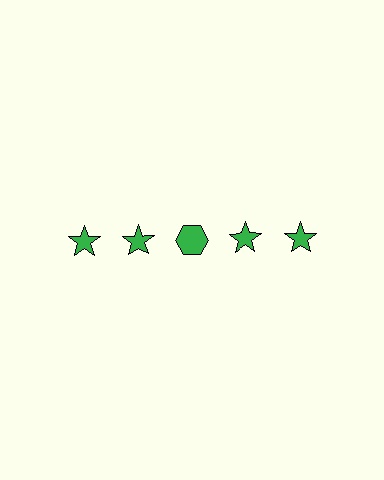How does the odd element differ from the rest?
It has a different shape: hexagon instead of star.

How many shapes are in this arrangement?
There are 5 shapes arranged in a grid pattern.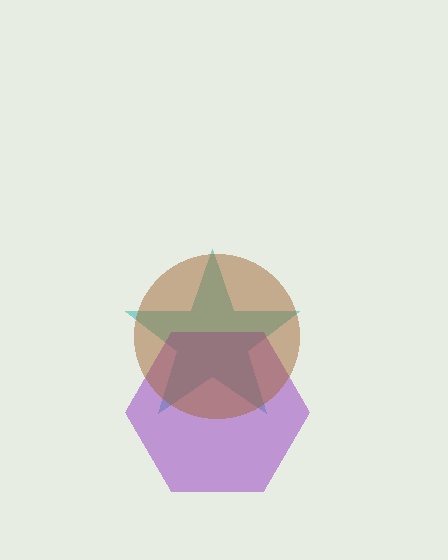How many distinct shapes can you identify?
There are 3 distinct shapes: a teal star, a purple hexagon, a brown circle.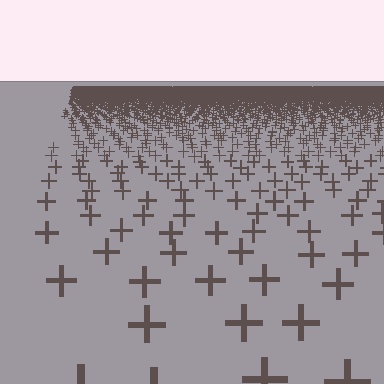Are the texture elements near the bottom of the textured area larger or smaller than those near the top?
Larger. Near the bottom, elements are closer to the viewer and appear at a bigger on-screen size.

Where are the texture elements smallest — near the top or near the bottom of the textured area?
Near the top.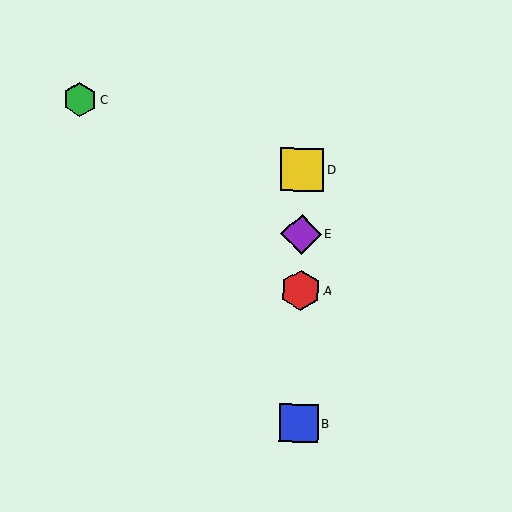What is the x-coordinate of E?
Object E is at x≈301.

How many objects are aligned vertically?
4 objects (A, B, D, E) are aligned vertically.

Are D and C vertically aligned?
No, D is at x≈302 and C is at x≈80.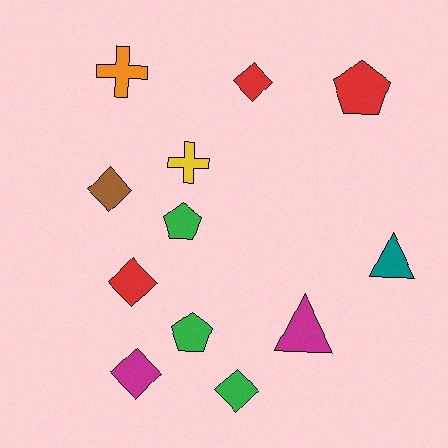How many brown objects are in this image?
There is 1 brown object.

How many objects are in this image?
There are 12 objects.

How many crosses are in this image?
There are 2 crosses.